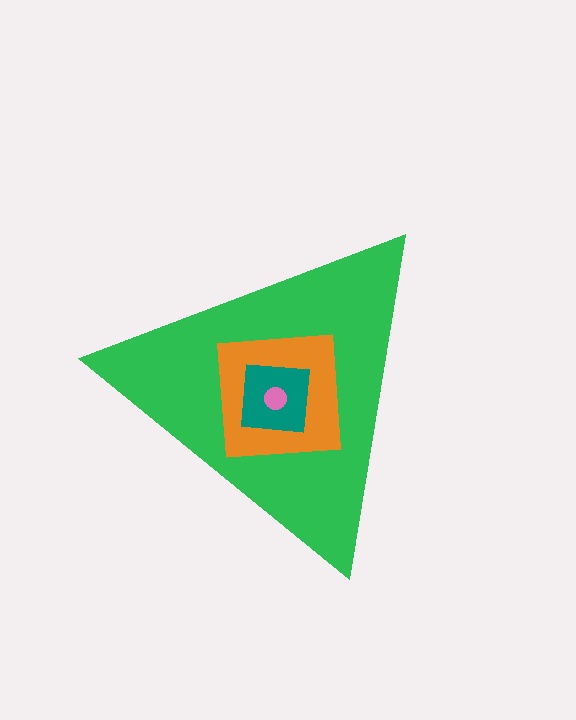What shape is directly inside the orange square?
The teal square.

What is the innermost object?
The pink circle.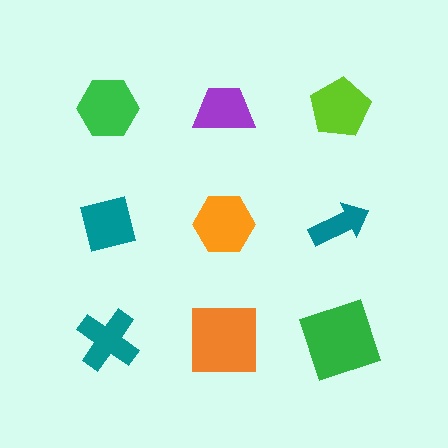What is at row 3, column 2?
An orange square.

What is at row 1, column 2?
A purple trapezoid.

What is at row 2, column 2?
An orange hexagon.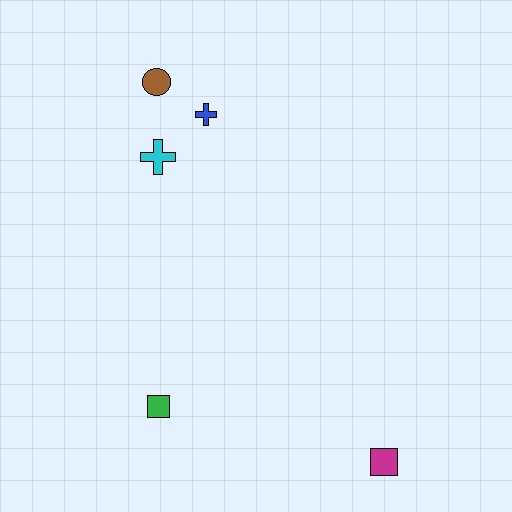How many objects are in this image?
There are 5 objects.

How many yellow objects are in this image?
There are no yellow objects.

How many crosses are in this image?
There are 2 crosses.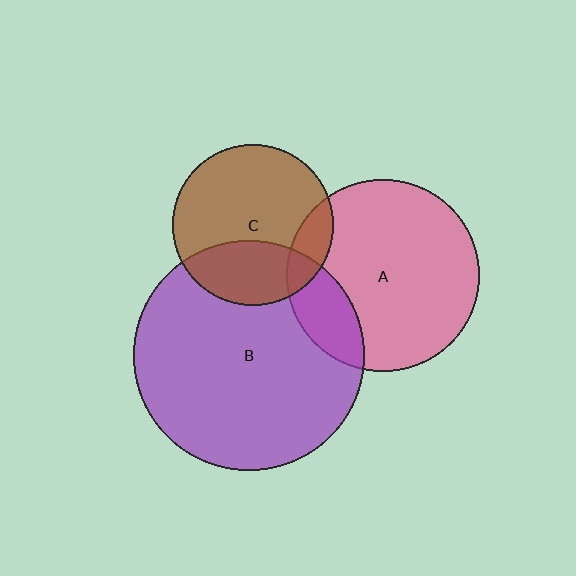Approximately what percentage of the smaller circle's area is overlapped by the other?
Approximately 30%.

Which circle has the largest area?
Circle B (purple).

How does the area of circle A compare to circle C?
Approximately 1.4 times.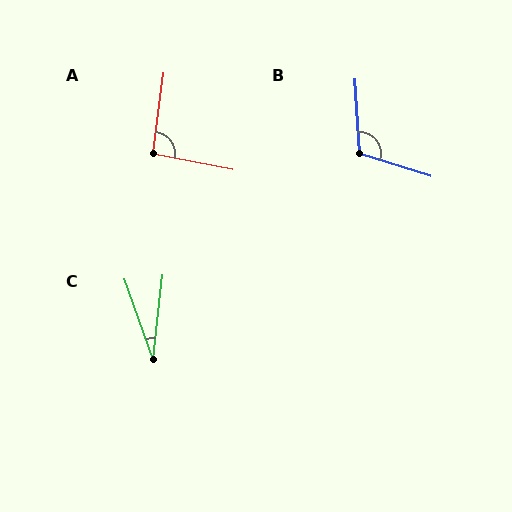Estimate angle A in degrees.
Approximately 94 degrees.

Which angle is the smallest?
C, at approximately 26 degrees.